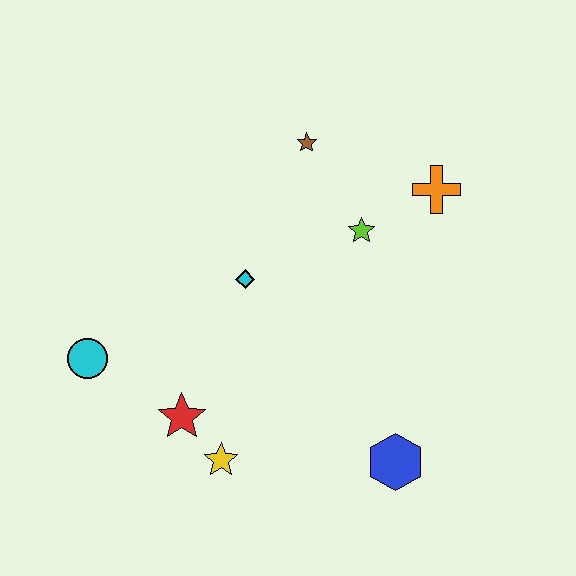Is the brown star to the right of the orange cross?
No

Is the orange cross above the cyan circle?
Yes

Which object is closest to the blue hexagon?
The yellow star is closest to the blue hexagon.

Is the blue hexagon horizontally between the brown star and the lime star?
No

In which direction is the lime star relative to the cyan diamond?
The lime star is to the right of the cyan diamond.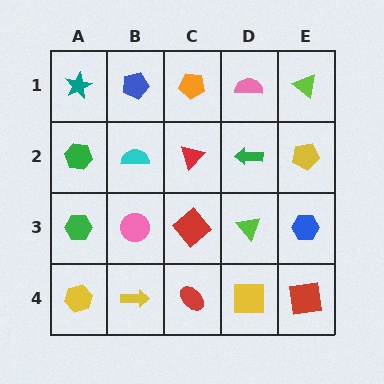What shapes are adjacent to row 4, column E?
A blue hexagon (row 3, column E), a yellow square (row 4, column D).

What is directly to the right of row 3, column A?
A pink circle.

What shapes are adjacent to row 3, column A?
A green hexagon (row 2, column A), a yellow hexagon (row 4, column A), a pink circle (row 3, column B).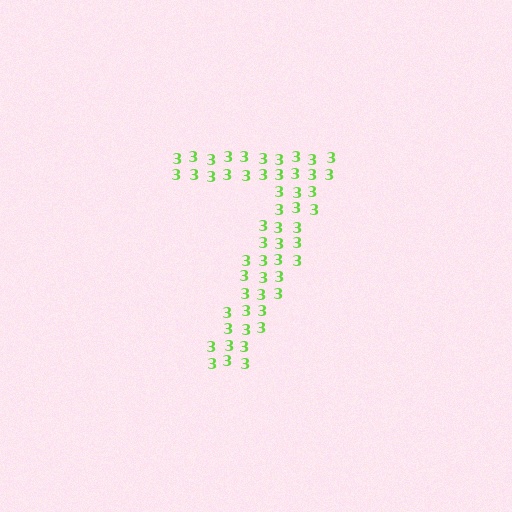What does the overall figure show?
The overall figure shows the digit 7.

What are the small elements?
The small elements are digit 3's.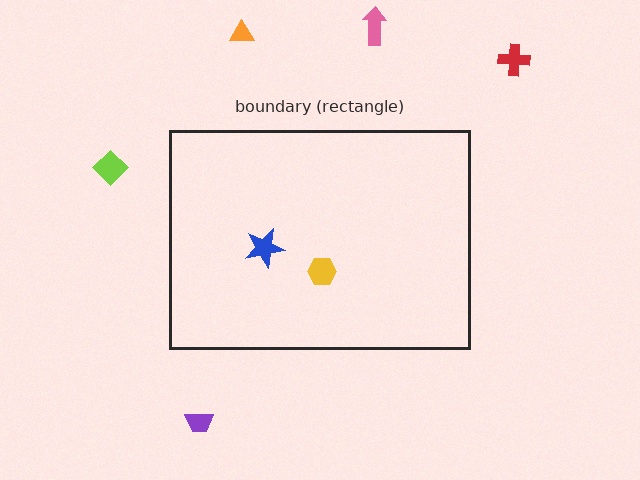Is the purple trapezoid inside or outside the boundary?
Outside.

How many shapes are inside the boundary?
2 inside, 5 outside.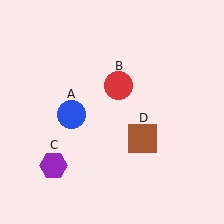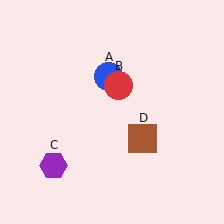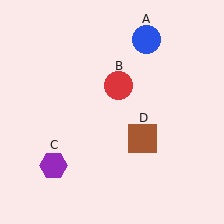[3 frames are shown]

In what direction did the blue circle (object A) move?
The blue circle (object A) moved up and to the right.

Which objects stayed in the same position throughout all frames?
Red circle (object B) and purple hexagon (object C) and brown square (object D) remained stationary.